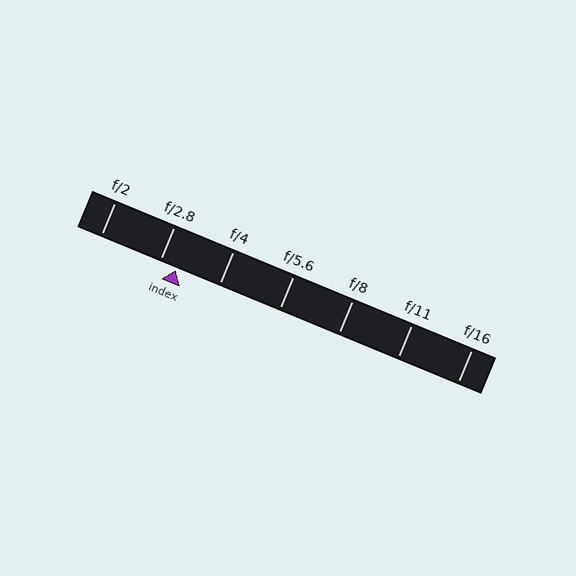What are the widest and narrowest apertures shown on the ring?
The widest aperture shown is f/2 and the narrowest is f/16.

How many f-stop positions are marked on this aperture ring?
There are 7 f-stop positions marked.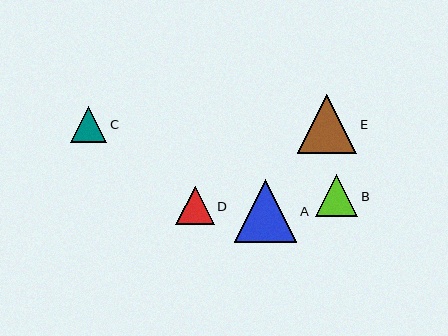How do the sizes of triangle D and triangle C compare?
Triangle D and triangle C are approximately the same size.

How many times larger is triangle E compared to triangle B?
Triangle E is approximately 1.4 times the size of triangle B.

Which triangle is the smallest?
Triangle C is the smallest with a size of approximately 36 pixels.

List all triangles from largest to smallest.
From largest to smallest: A, E, B, D, C.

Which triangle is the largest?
Triangle A is the largest with a size of approximately 62 pixels.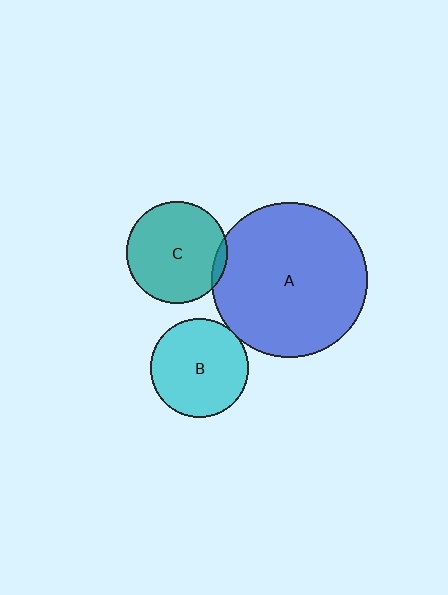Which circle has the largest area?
Circle A (blue).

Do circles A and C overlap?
Yes.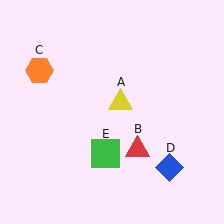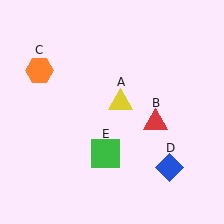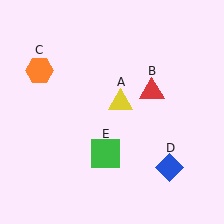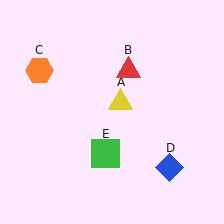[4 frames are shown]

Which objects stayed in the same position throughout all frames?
Yellow triangle (object A) and orange hexagon (object C) and blue diamond (object D) and green square (object E) remained stationary.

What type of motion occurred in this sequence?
The red triangle (object B) rotated counterclockwise around the center of the scene.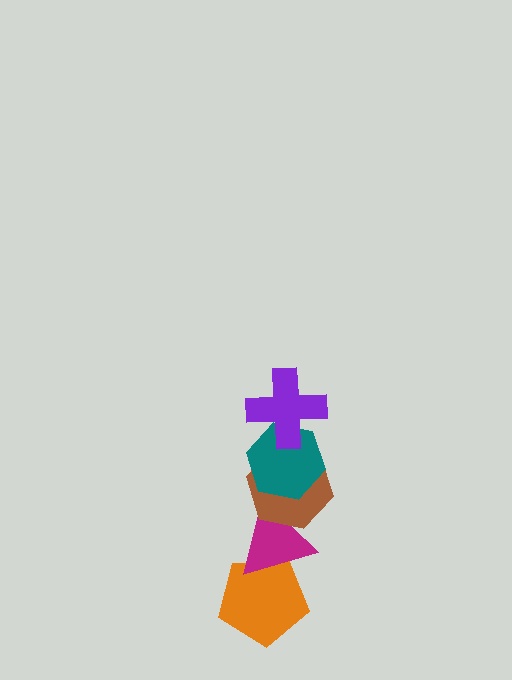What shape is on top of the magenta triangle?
The brown hexagon is on top of the magenta triangle.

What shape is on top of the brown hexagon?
The teal hexagon is on top of the brown hexagon.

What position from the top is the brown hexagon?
The brown hexagon is 3rd from the top.